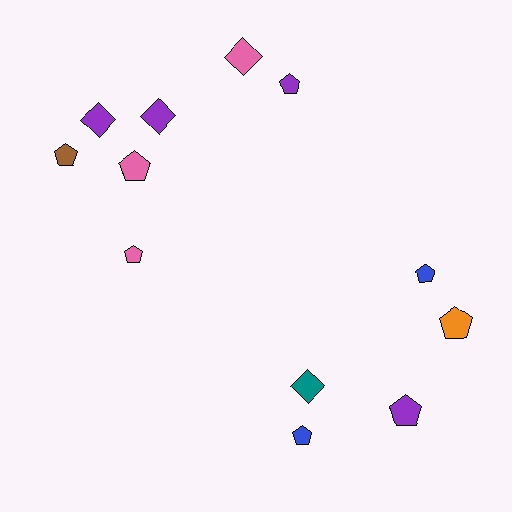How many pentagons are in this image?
There are 8 pentagons.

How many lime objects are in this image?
There are no lime objects.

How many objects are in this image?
There are 12 objects.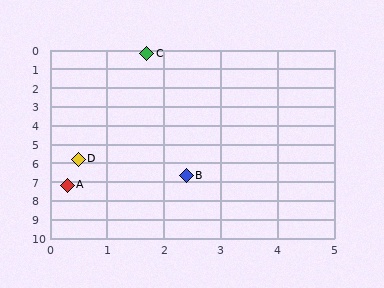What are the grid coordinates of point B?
Point B is at approximately (2.4, 6.7).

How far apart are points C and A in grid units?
Points C and A are about 7.1 grid units apart.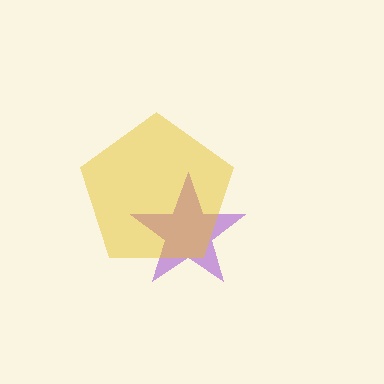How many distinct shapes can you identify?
There are 2 distinct shapes: a purple star, a yellow pentagon.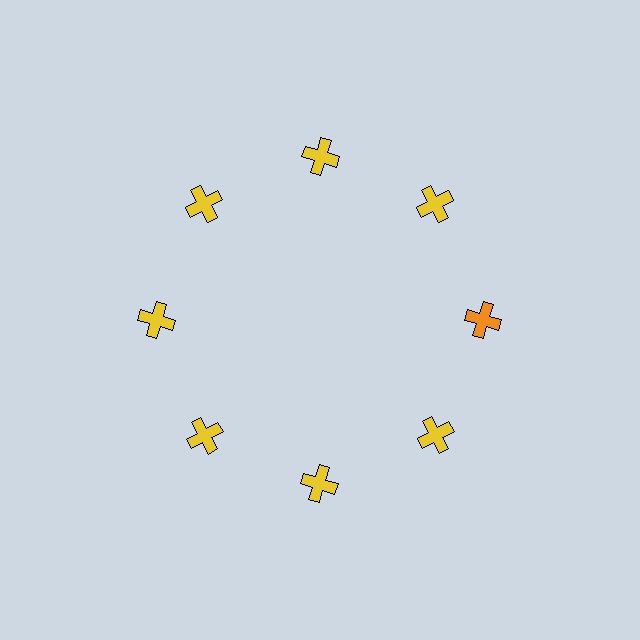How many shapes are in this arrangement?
There are 8 shapes arranged in a ring pattern.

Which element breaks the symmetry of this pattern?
The orange cross at roughly the 3 o'clock position breaks the symmetry. All other shapes are yellow crosses.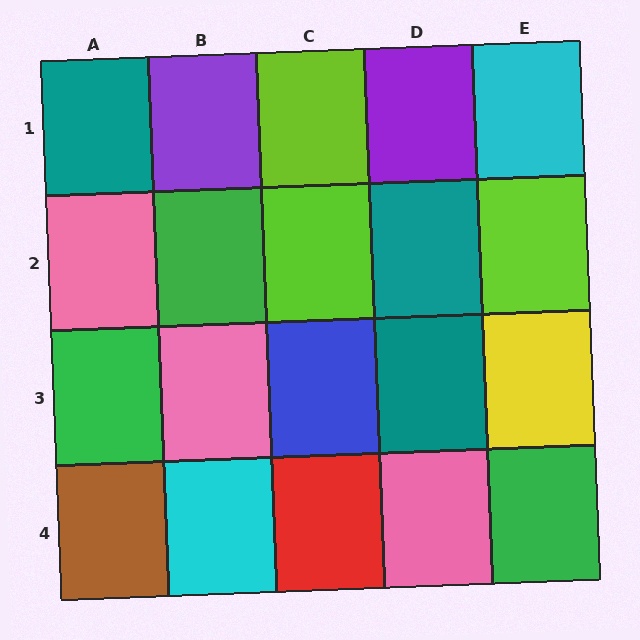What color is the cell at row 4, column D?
Pink.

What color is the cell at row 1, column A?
Teal.